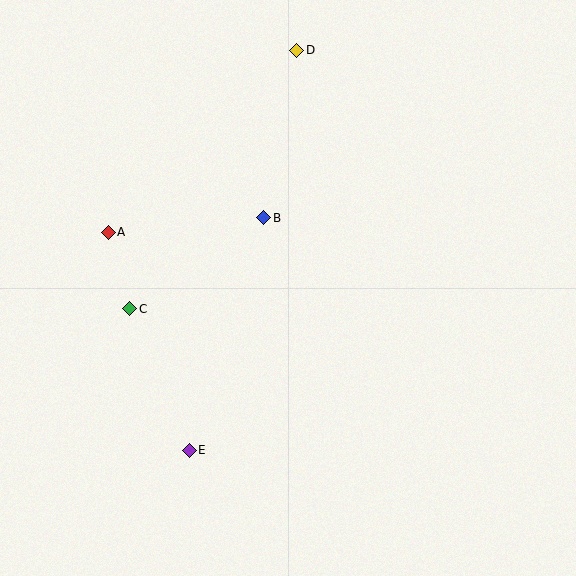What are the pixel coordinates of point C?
Point C is at (130, 309).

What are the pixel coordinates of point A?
Point A is at (108, 232).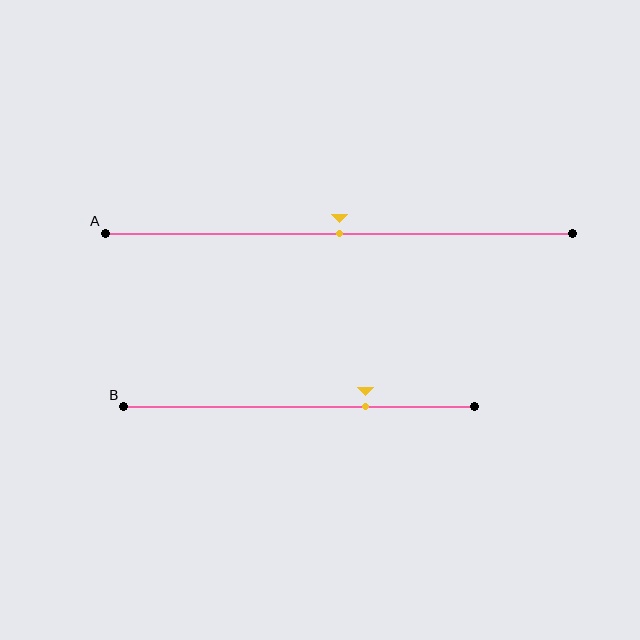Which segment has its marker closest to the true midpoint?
Segment A has its marker closest to the true midpoint.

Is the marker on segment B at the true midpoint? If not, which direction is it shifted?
No, the marker on segment B is shifted to the right by about 19% of the segment length.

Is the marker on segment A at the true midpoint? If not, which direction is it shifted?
Yes, the marker on segment A is at the true midpoint.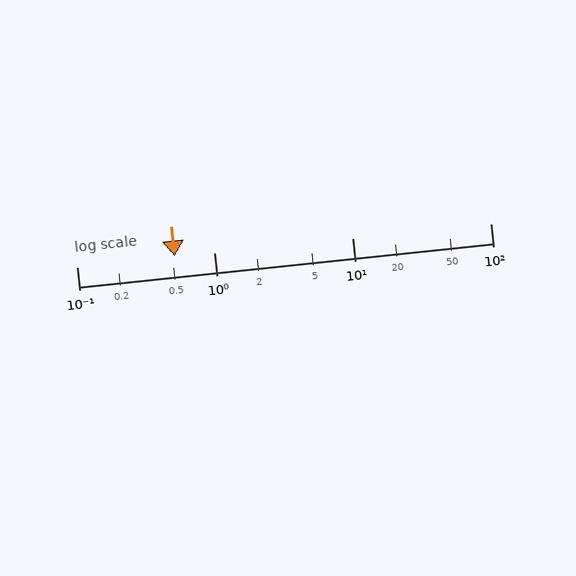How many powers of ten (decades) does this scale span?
The scale spans 3 decades, from 0.1 to 100.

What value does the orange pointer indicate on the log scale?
The pointer indicates approximately 0.51.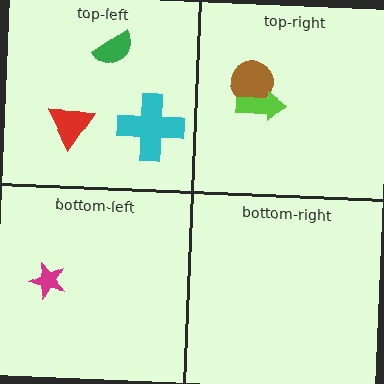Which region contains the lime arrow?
The top-right region.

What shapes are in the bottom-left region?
The magenta star.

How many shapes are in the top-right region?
2.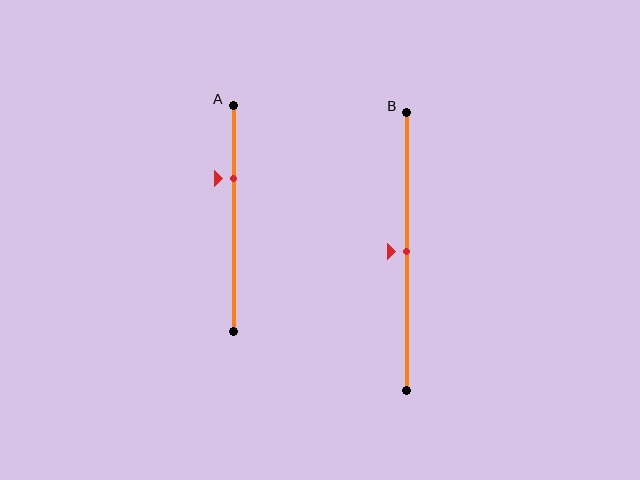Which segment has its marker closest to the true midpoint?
Segment B has its marker closest to the true midpoint.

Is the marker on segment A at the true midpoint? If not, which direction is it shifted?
No, the marker on segment A is shifted upward by about 18% of the segment length.